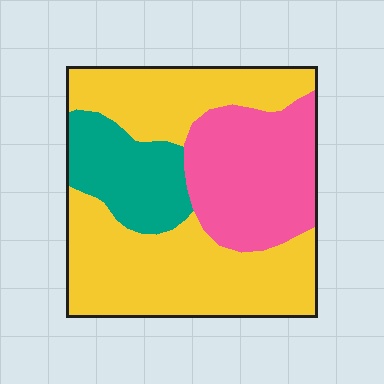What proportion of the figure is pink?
Pink covers roughly 25% of the figure.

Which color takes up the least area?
Teal, at roughly 15%.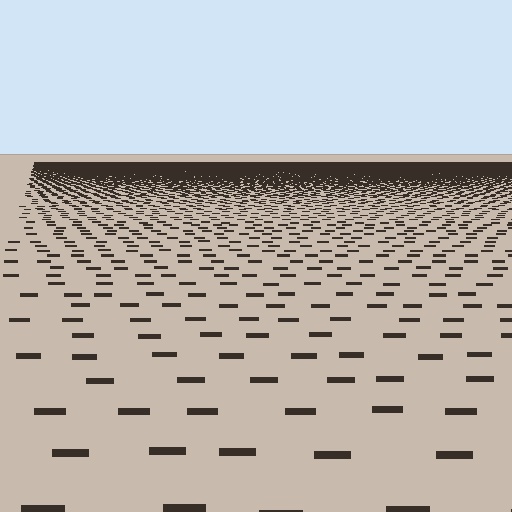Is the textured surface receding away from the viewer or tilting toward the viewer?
The surface is receding away from the viewer. Texture elements get smaller and denser toward the top.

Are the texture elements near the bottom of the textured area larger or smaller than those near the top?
Larger. Near the bottom, elements are closer to the viewer and appear at a bigger on-screen size.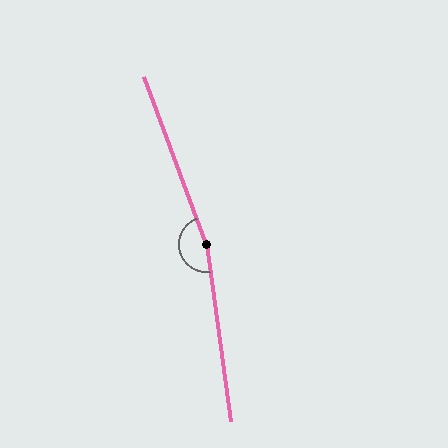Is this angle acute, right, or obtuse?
It is obtuse.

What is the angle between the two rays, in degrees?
Approximately 168 degrees.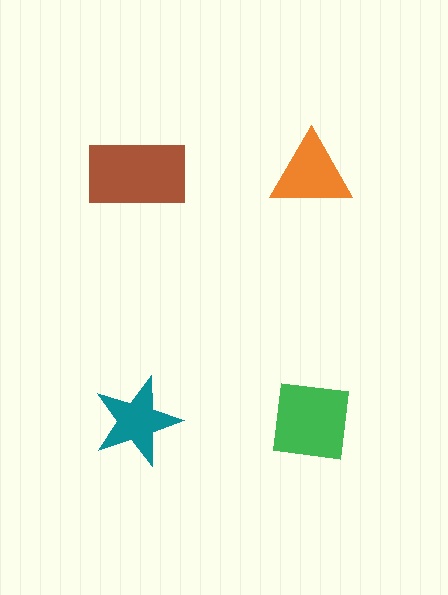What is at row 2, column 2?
A green square.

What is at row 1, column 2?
An orange triangle.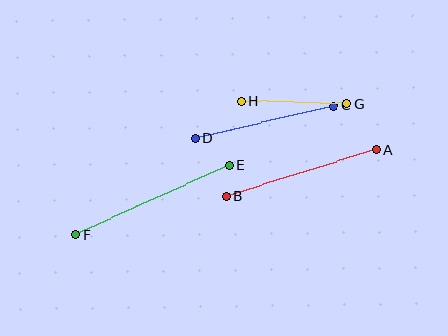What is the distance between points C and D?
The distance is approximately 143 pixels.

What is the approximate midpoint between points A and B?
The midpoint is at approximately (301, 173) pixels.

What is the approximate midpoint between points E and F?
The midpoint is at approximately (153, 200) pixels.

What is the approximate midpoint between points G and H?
The midpoint is at approximately (294, 103) pixels.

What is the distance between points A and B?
The distance is approximately 157 pixels.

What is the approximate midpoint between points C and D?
The midpoint is at approximately (264, 122) pixels.